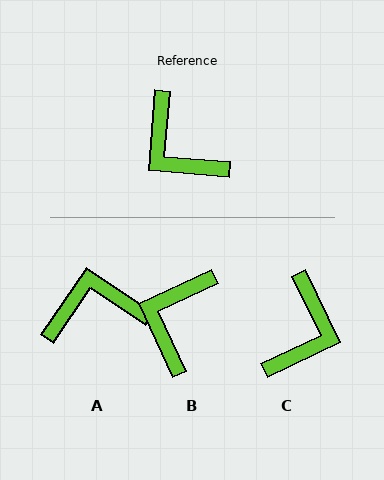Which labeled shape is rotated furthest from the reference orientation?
C, about 120 degrees away.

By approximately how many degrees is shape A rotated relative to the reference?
Approximately 119 degrees clockwise.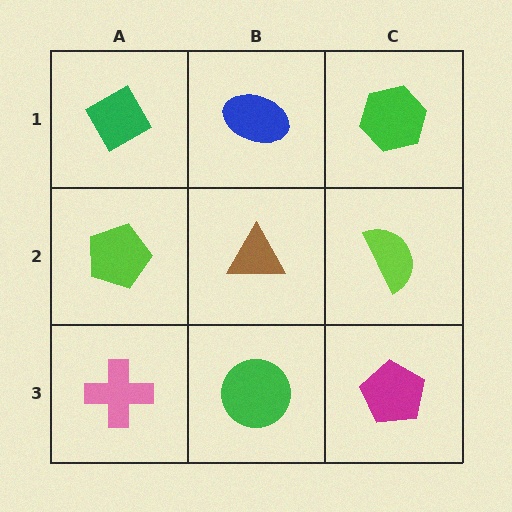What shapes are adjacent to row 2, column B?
A blue ellipse (row 1, column B), a green circle (row 3, column B), a lime pentagon (row 2, column A), a lime semicircle (row 2, column C).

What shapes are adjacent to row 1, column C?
A lime semicircle (row 2, column C), a blue ellipse (row 1, column B).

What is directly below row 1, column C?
A lime semicircle.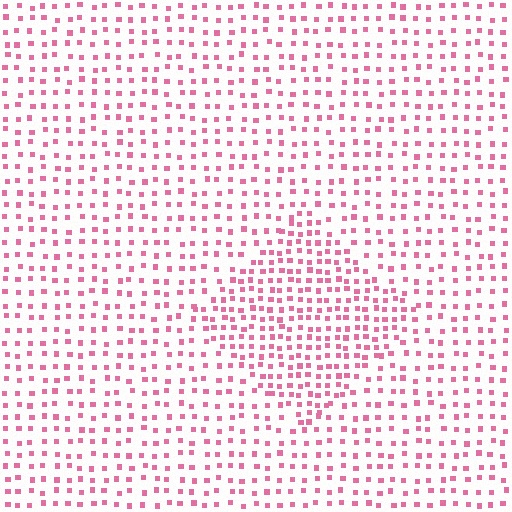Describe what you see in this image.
The image contains small pink elements arranged at two different densities. A diamond-shaped region is visible where the elements are more densely packed than the surrounding area.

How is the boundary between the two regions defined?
The boundary is defined by a change in element density (approximately 1.7x ratio). All elements are the same color, size, and shape.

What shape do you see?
I see a diamond.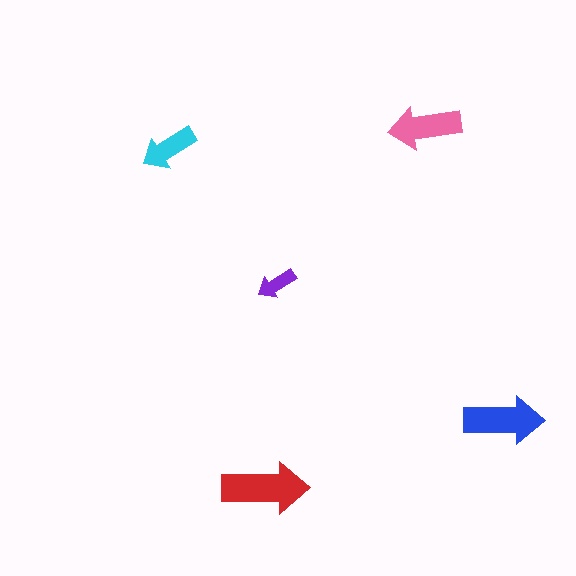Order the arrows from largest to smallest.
the red one, the blue one, the pink one, the cyan one, the purple one.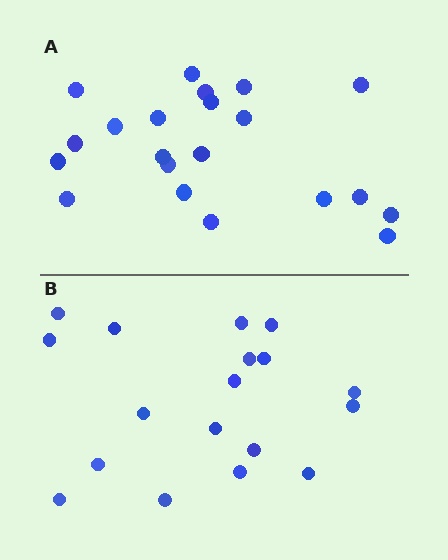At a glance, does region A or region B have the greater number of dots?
Region A (the top region) has more dots.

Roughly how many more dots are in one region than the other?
Region A has just a few more — roughly 2 or 3 more dots than region B.